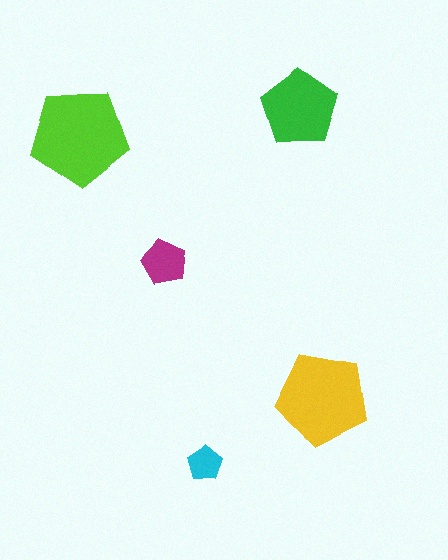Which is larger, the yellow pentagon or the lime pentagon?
The lime one.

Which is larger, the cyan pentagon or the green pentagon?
The green one.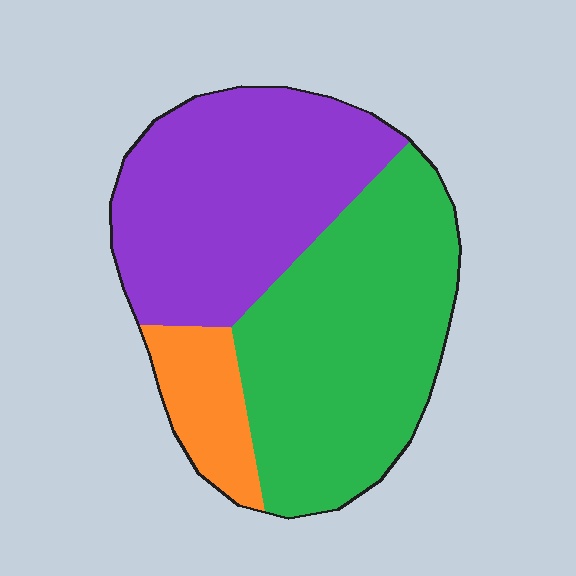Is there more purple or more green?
Green.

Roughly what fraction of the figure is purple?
Purple covers 41% of the figure.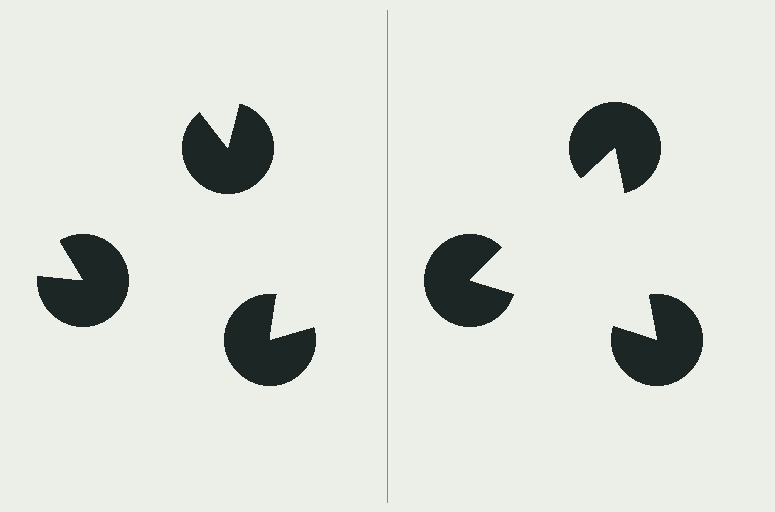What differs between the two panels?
The pac-man discs are positioned identically on both sides; only the wedge orientations differ. On the right they align to a triangle; on the left they are misaligned.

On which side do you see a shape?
An illusory triangle appears on the right side. On the left side the wedge cuts are rotated, so no coherent shape forms.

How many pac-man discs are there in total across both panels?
6 — 3 on each side.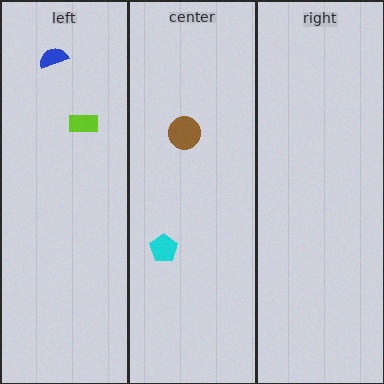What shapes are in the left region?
The lime rectangle, the blue semicircle.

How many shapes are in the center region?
2.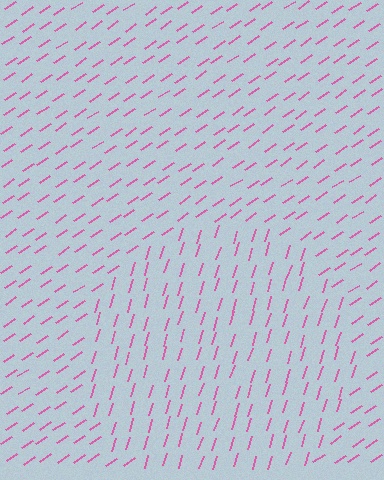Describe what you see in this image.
The image is filled with small pink line segments. A circle region in the image has lines oriented differently from the surrounding lines, creating a visible texture boundary.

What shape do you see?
I see a circle.